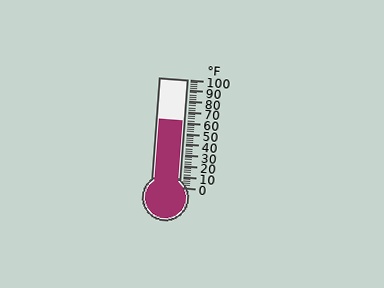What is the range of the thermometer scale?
The thermometer scale ranges from 0°F to 100°F.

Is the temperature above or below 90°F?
The temperature is below 90°F.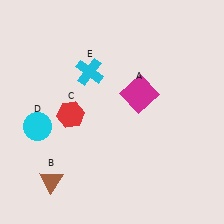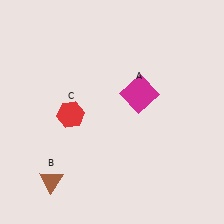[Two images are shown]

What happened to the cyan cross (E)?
The cyan cross (E) was removed in Image 2. It was in the top-left area of Image 1.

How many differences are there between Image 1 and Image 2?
There are 2 differences between the two images.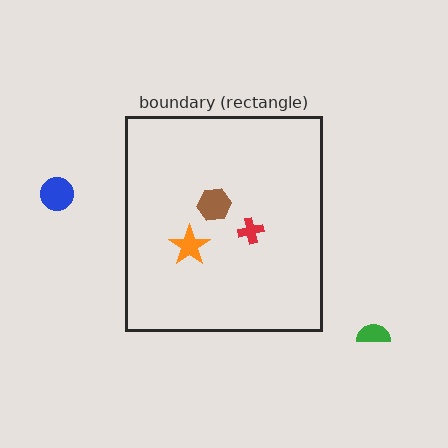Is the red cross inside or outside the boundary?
Inside.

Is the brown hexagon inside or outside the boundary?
Inside.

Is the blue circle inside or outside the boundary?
Outside.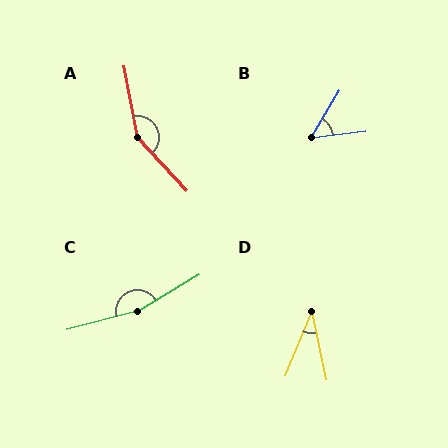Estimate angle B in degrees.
Approximately 53 degrees.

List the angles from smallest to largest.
D (34°), B (53°), A (148°), C (164°).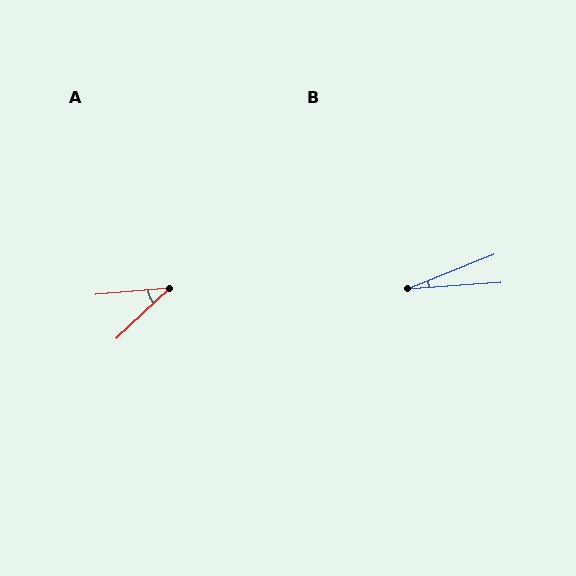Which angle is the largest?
A, at approximately 38 degrees.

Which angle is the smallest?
B, at approximately 18 degrees.